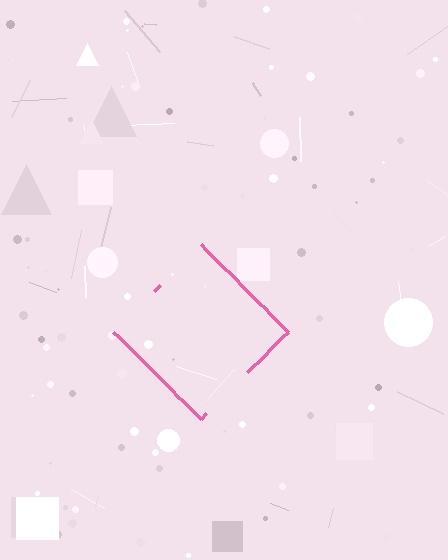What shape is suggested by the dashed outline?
The dashed outline suggests a diamond.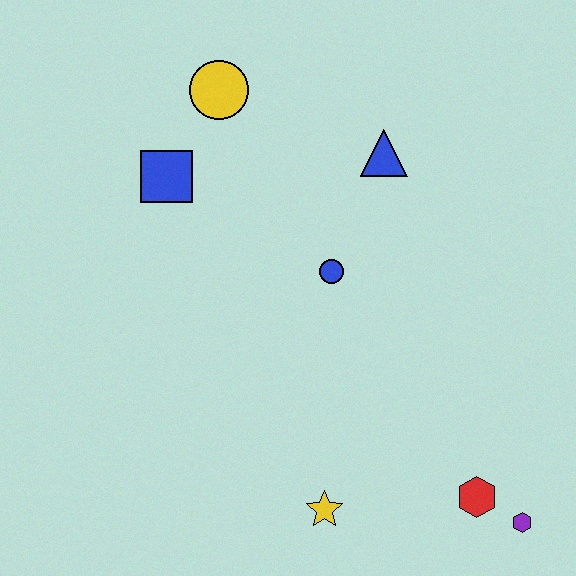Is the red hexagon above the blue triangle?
No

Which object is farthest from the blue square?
The purple hexagon is farthest from the blue square.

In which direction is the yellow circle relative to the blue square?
The yellow circle is above the blue square.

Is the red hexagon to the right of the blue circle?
Yes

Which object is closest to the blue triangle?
The blue circle is closest to the blue triangle.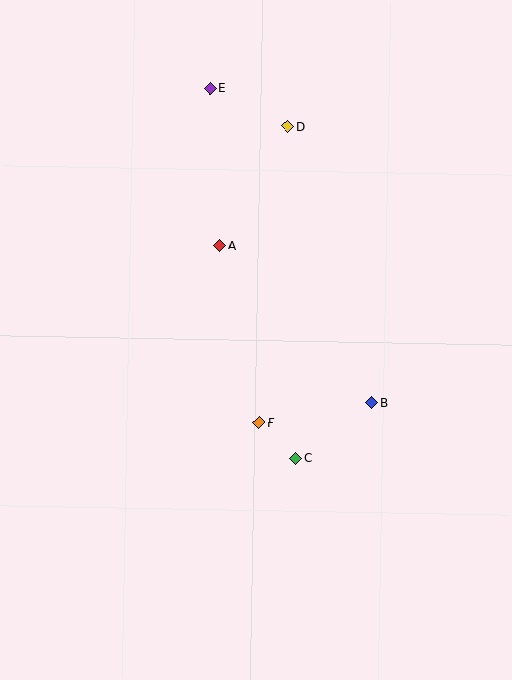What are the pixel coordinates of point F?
Point F is at (259, 423).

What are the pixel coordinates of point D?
Point D is at (288, 126).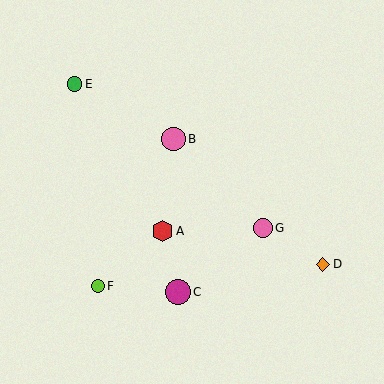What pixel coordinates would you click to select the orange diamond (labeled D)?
Click at (323, 265) to select the orange diamond D.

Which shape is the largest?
The magenta circle (labeled C) is the largest.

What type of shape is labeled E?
Shape E is a green circle.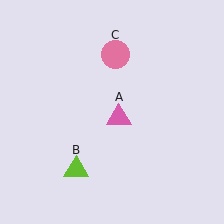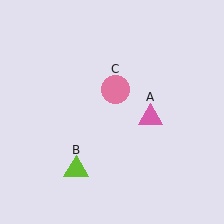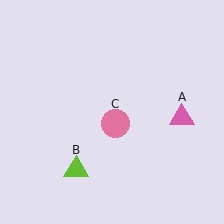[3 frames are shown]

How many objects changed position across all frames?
2 objects changed position: pink triangle (object A), pink circle (object C).